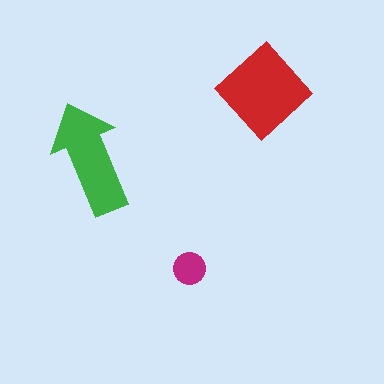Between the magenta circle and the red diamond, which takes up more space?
The red diamond.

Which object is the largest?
The red diamond.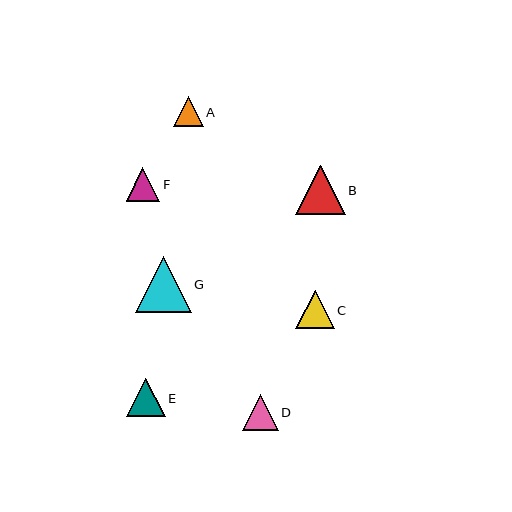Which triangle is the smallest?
Triangle A is the smallest with a size of approximately 30 pixels.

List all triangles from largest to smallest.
From largest to smallest: G, B, C, E, D, F, A.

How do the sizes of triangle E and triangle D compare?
Triangle E and triangle D are approximately the same size.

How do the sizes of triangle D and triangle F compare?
Triangle D and triangle F are approximately the same size.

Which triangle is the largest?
Triangle G is the largest with a size of approximately 56 pixels.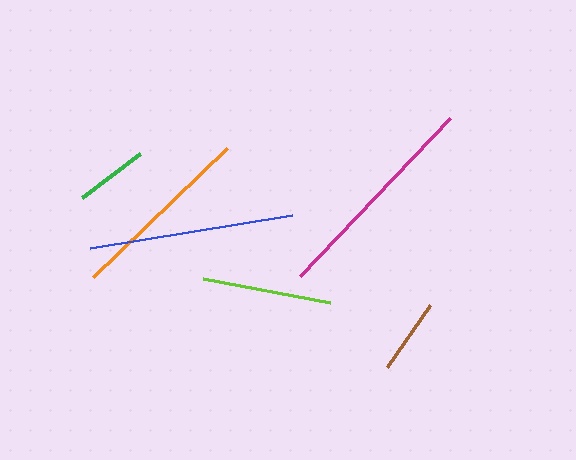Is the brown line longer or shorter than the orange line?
The orange line is longer than the brown line.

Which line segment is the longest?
The magenta line is the longest at approximately 218 pixels.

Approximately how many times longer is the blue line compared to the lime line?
The blue line is approximately 1.6 times the length of the lime line.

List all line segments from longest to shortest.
From longest to shortest: magenta, blue, orange, lime, brown, green.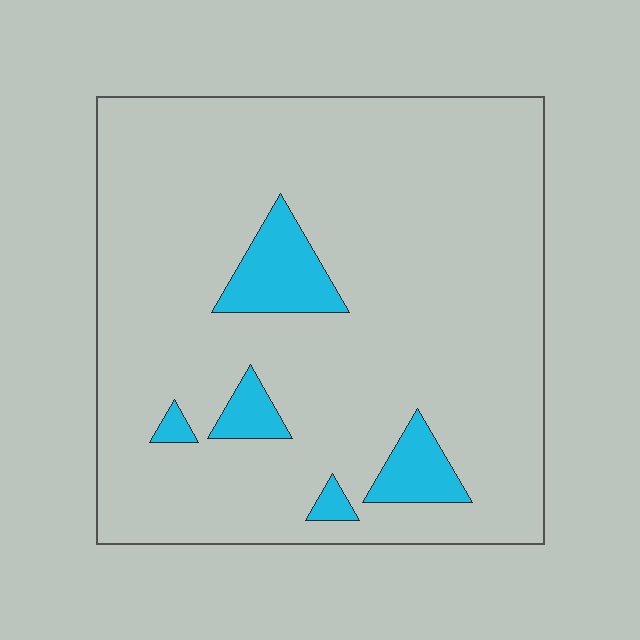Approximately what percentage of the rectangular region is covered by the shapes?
Approximately 10%.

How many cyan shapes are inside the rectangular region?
5.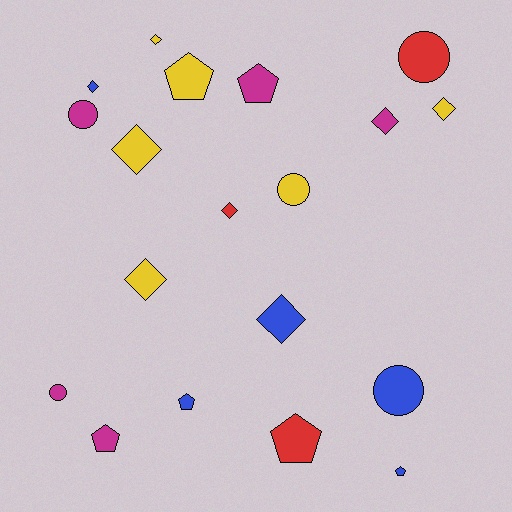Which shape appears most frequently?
Diamond, with 8 objects.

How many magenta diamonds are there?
There is 1 magenta diamond.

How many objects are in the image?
There are 19 objects.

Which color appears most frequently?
Yellow, with 6 objects.